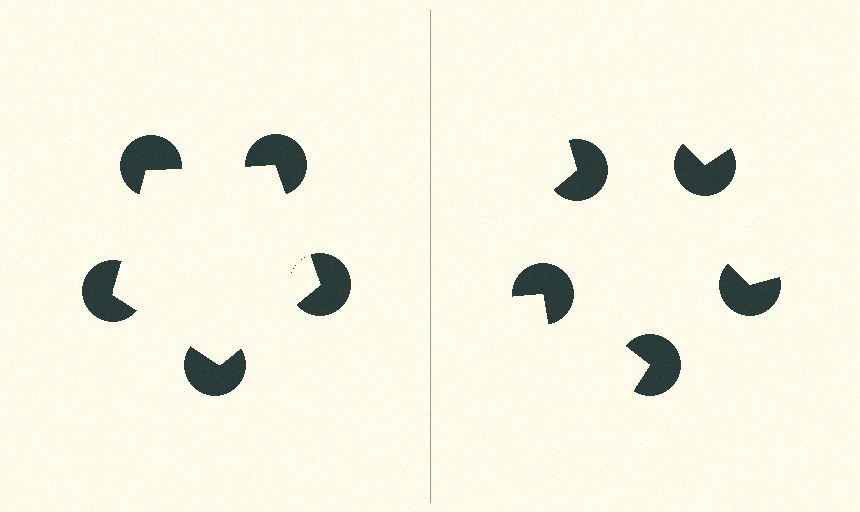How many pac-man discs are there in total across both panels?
10 — 5 on each side.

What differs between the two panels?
The pac-man discs are positioned identically on both sides; only the wedge orientations differ. On the left they align to a pentagon; on the right they are misaligned.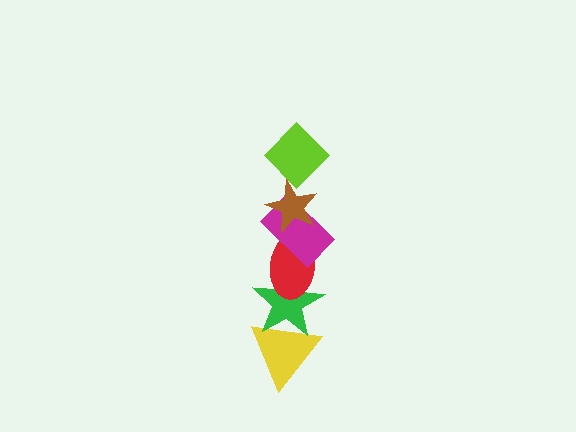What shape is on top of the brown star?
The lime diamond is on top of the brown star.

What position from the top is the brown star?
The brown star is 2nd from the top.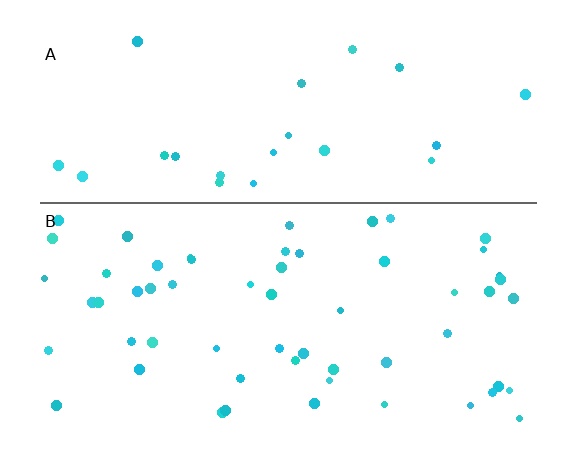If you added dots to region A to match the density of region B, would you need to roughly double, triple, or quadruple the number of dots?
Approximately double.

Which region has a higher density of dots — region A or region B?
B (the bottom).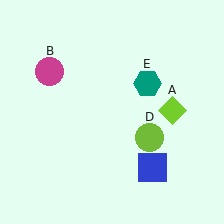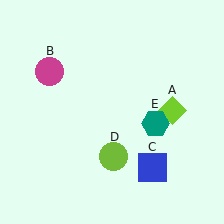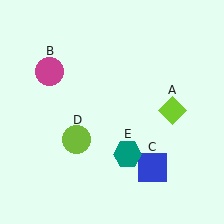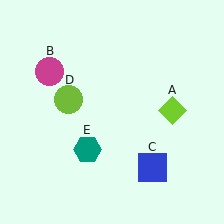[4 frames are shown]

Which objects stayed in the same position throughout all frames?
Lime diamond (object A) and magenta circle (object B) and blue square (object C) remained stationary.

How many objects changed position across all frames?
2 objects changed position: lime circle (object D), teal hexagon (object E).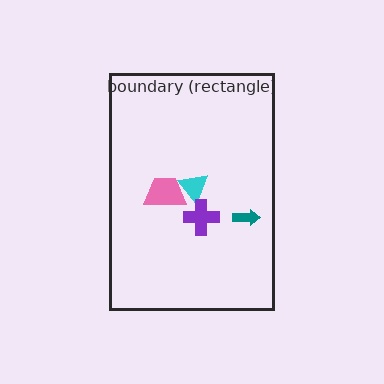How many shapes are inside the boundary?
4 inside, 0 outside.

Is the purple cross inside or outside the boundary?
Inside.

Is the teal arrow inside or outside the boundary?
Inside.